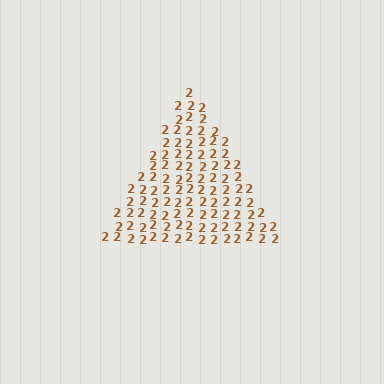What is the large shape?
The large shape is a triangle.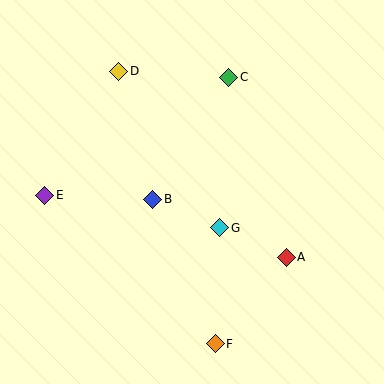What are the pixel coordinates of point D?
Point D is at (119, 71).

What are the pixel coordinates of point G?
Point G is at (220, 228).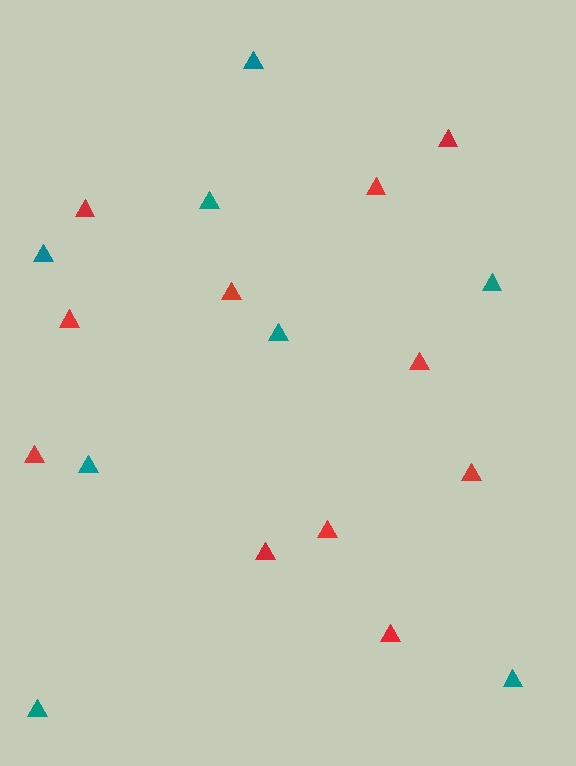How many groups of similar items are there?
There are 2 groups: one group of teal triangles (8) and one group of red triangles (11).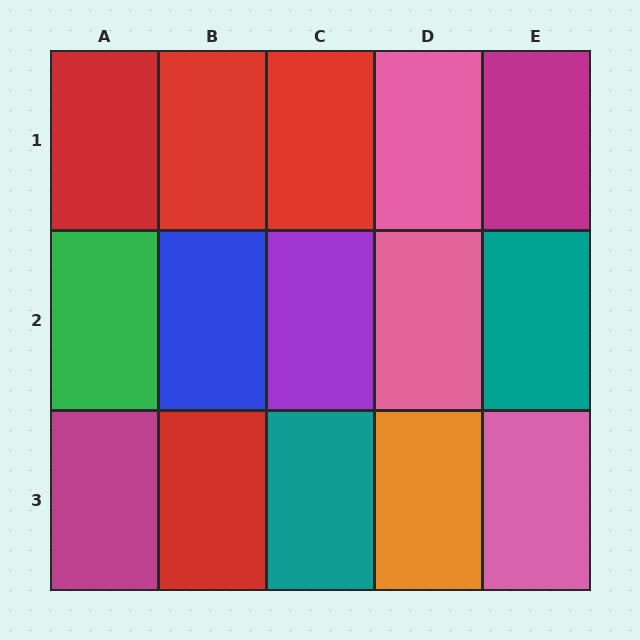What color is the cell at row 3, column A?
Magenta.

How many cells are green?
1 cell is green.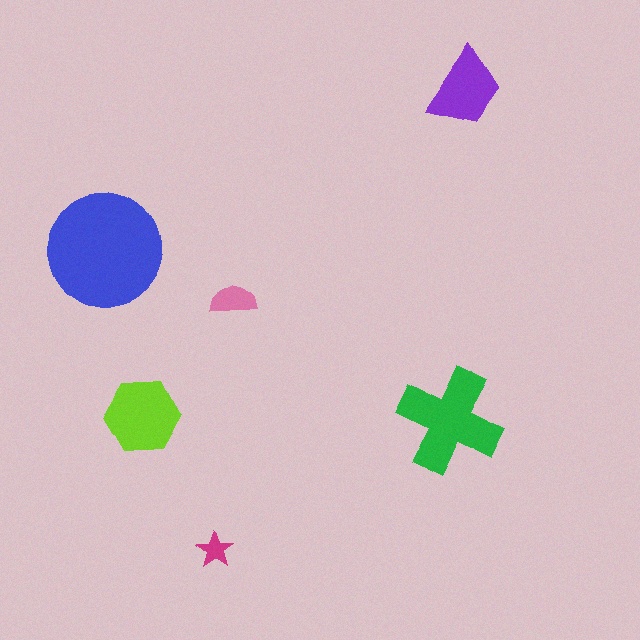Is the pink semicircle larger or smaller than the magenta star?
Larger.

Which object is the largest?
The blue circle.